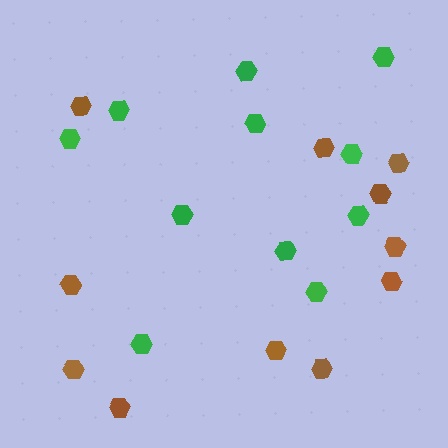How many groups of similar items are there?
There are 2 groups: one group of green hexagons (11) and one group of brown hexagons (11).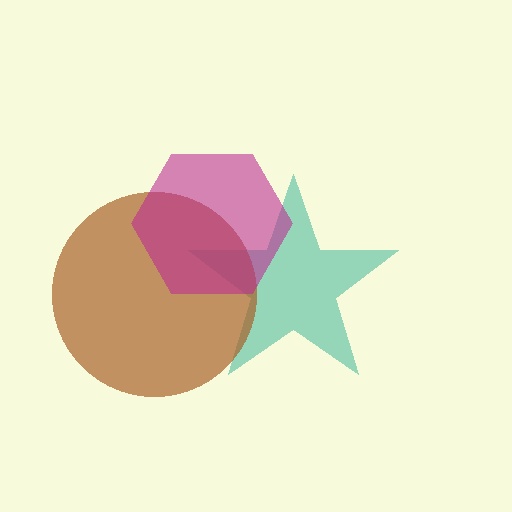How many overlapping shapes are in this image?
There are 3 overlapping shapes in the image.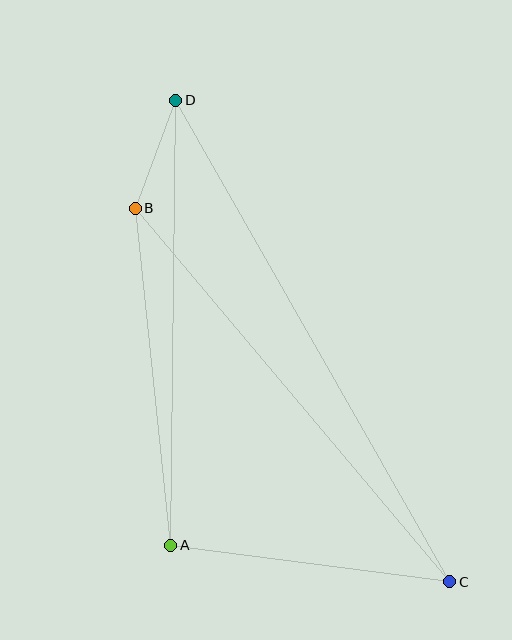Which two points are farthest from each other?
Points C and D are farthest from each other.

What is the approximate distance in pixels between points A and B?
The distance between A and B is approximately 339 pixels.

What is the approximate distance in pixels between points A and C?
The distance between A and C is approximately 281 pixels.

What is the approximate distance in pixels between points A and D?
The distance between A and D is approximately 445 pixels.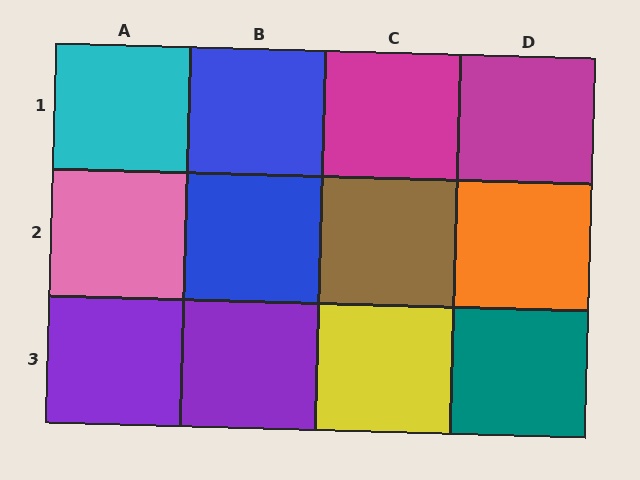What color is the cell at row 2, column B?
Blue.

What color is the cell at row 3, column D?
Teal.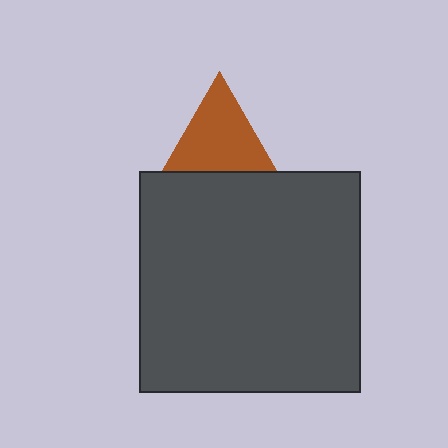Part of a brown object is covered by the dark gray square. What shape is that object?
It is a triangle.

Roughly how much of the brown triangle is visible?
Most of it is visible (roughly 70%).